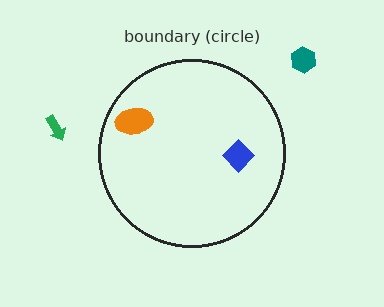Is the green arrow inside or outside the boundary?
Outside.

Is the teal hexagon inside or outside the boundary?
Outside.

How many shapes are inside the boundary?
2 inside, 2 outside.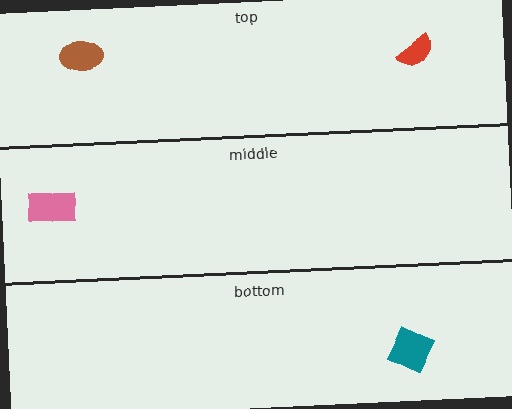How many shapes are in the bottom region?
1.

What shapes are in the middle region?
The pink rectangle.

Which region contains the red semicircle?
The top region.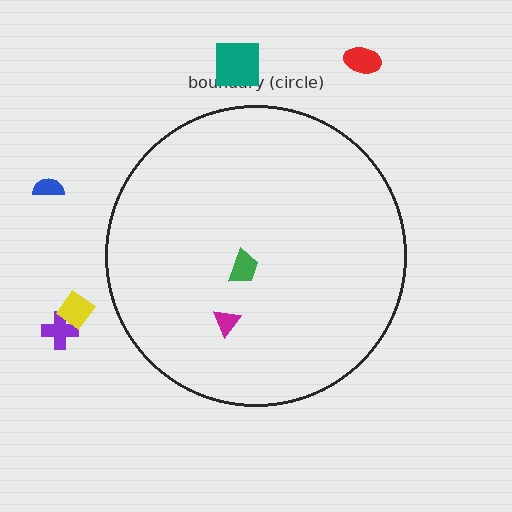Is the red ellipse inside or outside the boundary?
Outside.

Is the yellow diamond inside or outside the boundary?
Outside.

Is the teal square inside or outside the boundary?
Outside.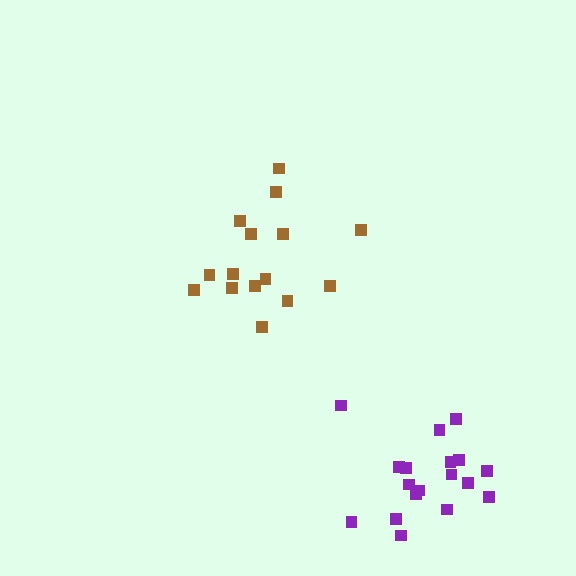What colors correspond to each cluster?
The clusters are colored: brown, purple.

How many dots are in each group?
Group 1: 15 dots, Group 2: 18 dots (33 total).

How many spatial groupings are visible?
There are 2 spatial groupings.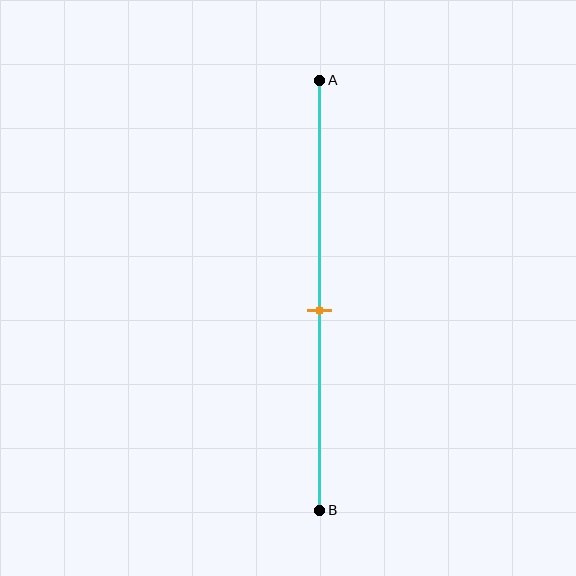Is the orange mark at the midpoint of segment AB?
No, the mark is at about 55% from A, not at the 50% midpoint.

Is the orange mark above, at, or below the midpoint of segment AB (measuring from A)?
The orange mark is below the midpoint of segment AB.